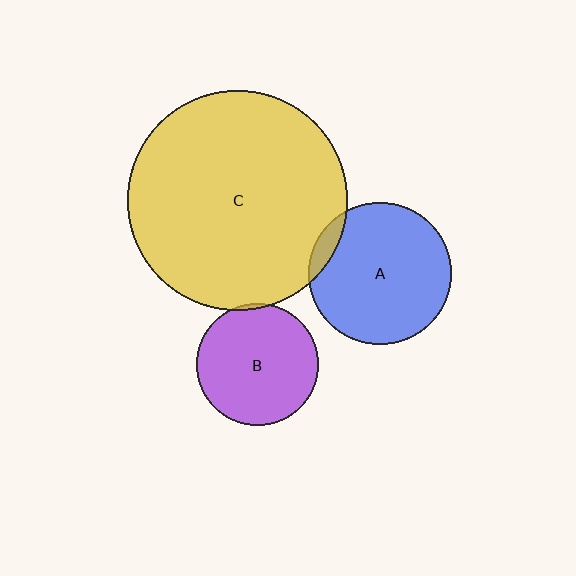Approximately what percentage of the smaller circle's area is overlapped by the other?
Approximately 5%.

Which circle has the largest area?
Circle C (yellow).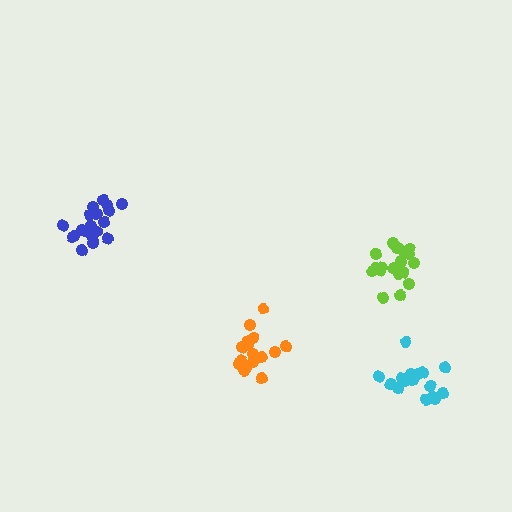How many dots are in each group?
Group 1: 16 dots, Group 2: 20 dots, Group 3: 17 dots, Group 4: 20 dots (73 total).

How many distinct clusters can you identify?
There are 4 distinct clusters.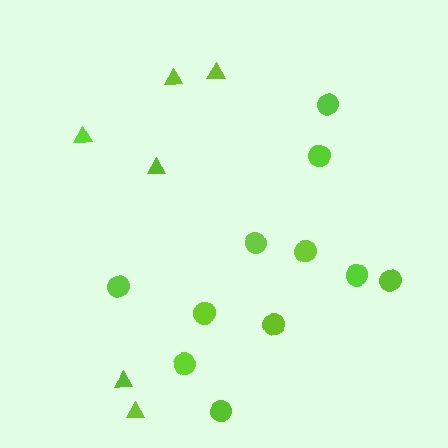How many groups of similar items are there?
There are 2 groups: one group of triangles (6) and one group of circles (11).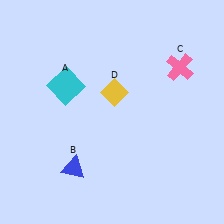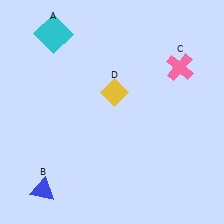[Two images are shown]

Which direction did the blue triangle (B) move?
The blue triangle (B) moved left.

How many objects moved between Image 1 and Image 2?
2 objects moved between the two images.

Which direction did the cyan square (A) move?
The cyan square (A) moved up.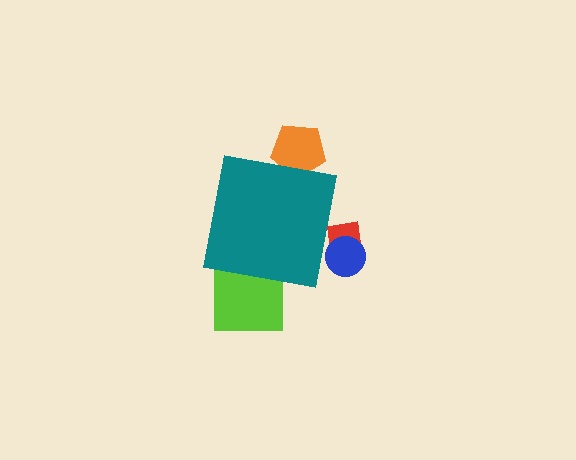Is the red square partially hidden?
Yes, the red square is partially hidden behind the teal square.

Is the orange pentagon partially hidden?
Yes, the orange pentagon is partially hidden behind the teal square.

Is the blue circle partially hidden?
Yes, the blue circle is partially hidden behind the teal square.